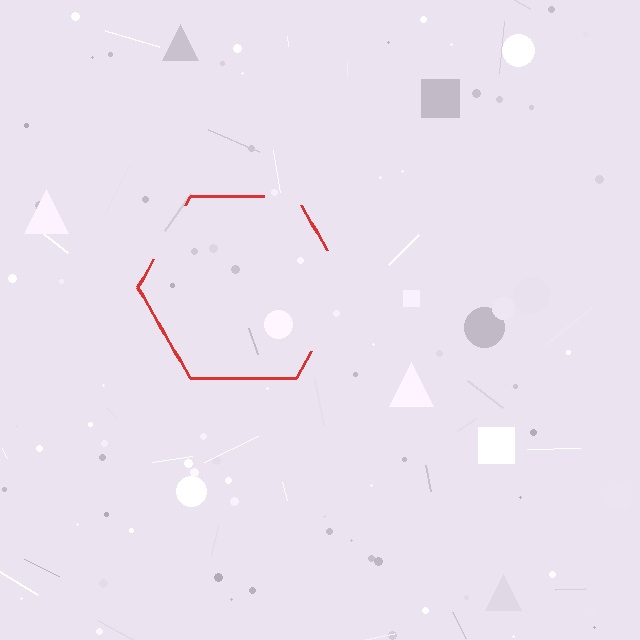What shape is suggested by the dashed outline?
The dashed outline suggests a hexagon.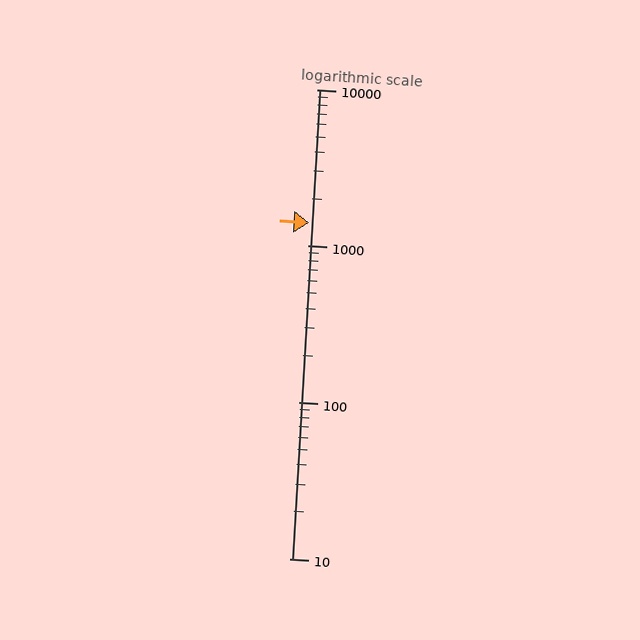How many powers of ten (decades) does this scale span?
The scale spans 3 decades, from 10 to 10000.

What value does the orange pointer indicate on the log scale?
The pointer indicates approximately 1400.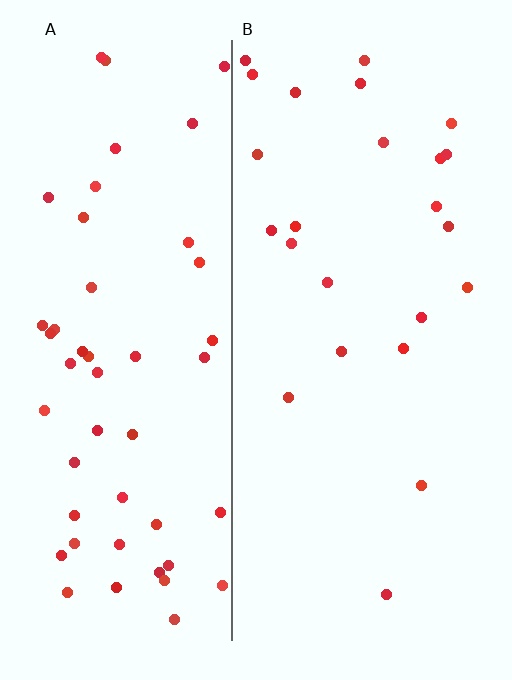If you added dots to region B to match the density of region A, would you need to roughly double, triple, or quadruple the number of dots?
Approximately double.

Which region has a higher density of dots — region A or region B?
A (the left).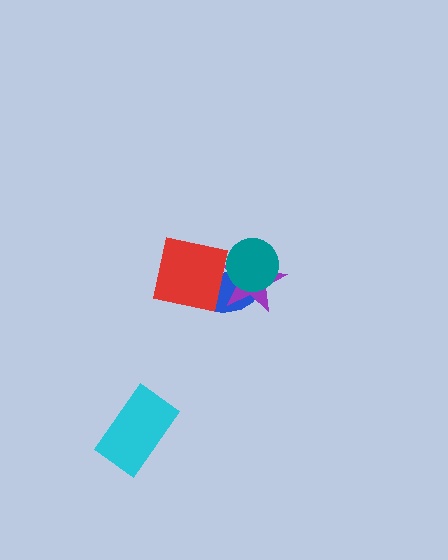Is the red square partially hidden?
Yes, it is partially covered by another shape.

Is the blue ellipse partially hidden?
Yes, it is partially covered by another shape.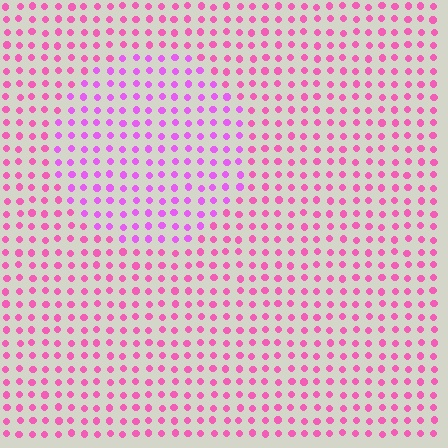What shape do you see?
I see a circle.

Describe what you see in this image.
The image is filled with small pink elements in a uniform arrangement. A circle-shaped region is visible where the elements are tinted to a slightly different hue, forming a subtle color boundary.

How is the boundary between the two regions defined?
The boundary is defined purely by a slight shift in hue (about 28 degrees). Spacing, size, and orientation are identical on both sides.